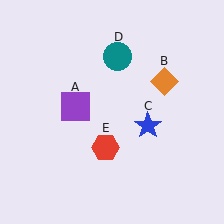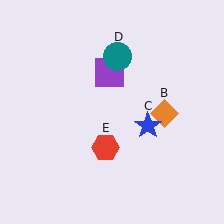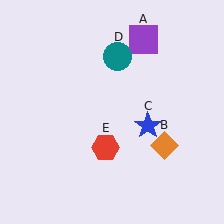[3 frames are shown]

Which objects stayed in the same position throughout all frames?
Blue star (object C) and teal circle (object D) and red hexagon (object E) remained stationary.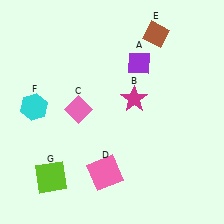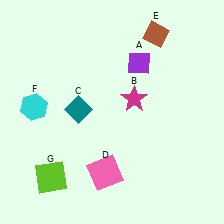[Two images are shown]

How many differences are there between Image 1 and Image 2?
There is 1 difference between the two images.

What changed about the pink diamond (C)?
In Image 1, C is pink. In Image 2, it changed to teal.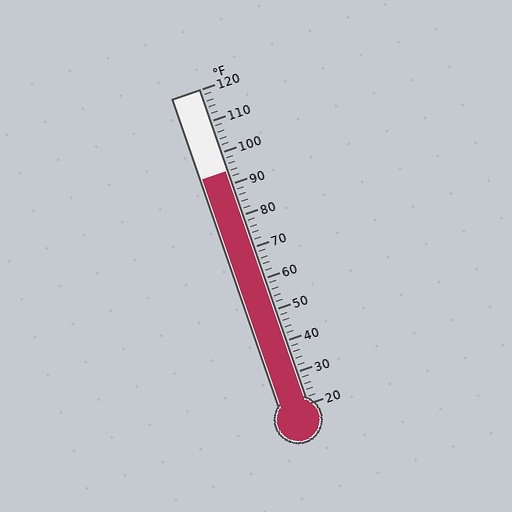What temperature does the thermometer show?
The thermometer shows approximately 94°F.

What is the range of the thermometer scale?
The thermometer scale ranges from 20°F to 120°F.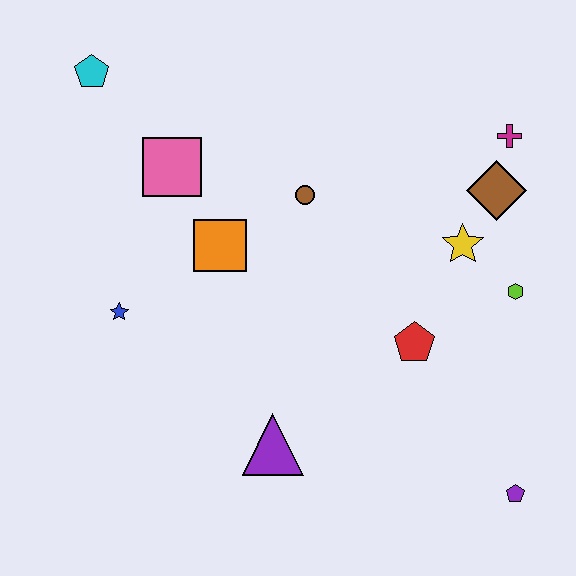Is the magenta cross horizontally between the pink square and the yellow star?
No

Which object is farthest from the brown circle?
The purple pentagon is farthest from the brown circle.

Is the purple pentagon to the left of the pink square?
No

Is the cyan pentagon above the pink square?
Yes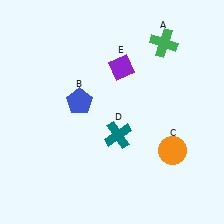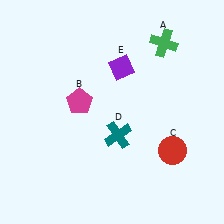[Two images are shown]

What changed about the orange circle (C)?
In Image 1, C is orange. In Image 2, it changed to red.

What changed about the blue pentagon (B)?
In Image 1, B is blue. In Image 2, it changed to magenta.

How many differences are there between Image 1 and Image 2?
There are 2 differences between the two images.